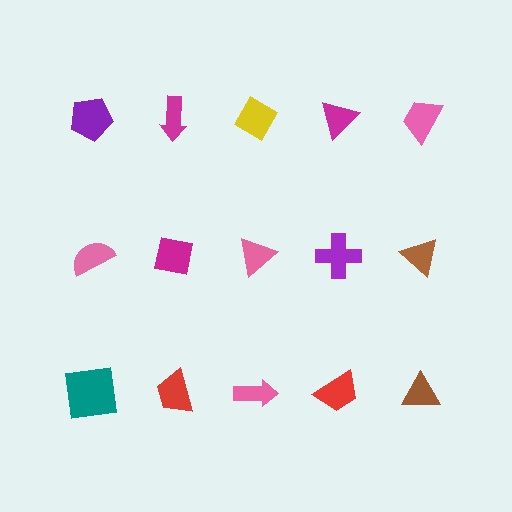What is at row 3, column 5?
A brown triangle.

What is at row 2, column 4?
A purple cross.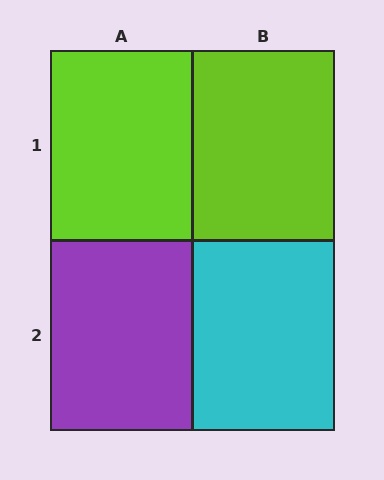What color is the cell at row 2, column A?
Purple.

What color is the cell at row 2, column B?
Cyan.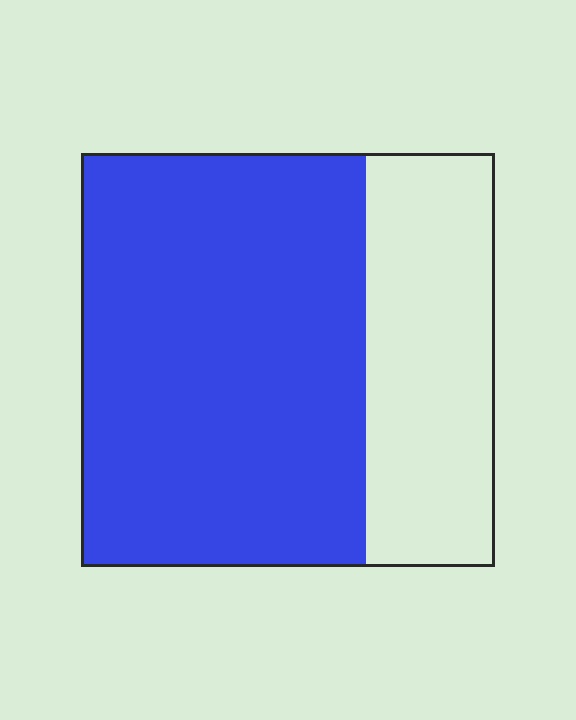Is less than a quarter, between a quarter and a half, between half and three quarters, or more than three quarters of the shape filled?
Between half and three quarters.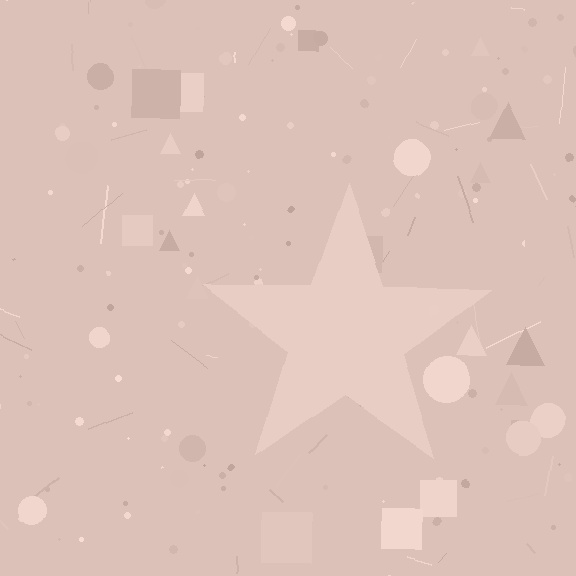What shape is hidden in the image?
A star is hidden in the image.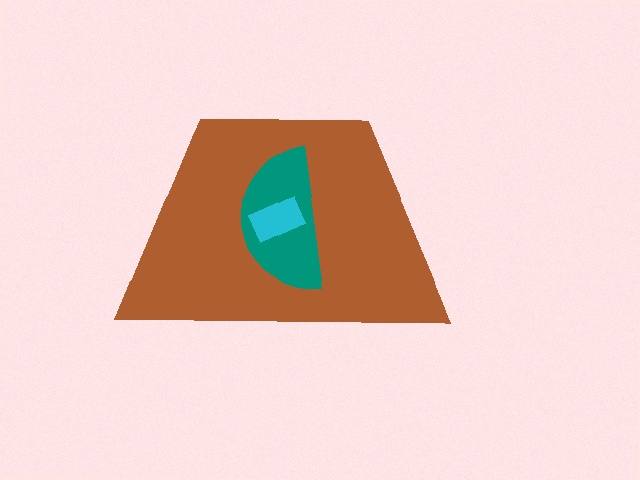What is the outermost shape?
The brown trapezoid.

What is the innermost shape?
The cyan rectangle.